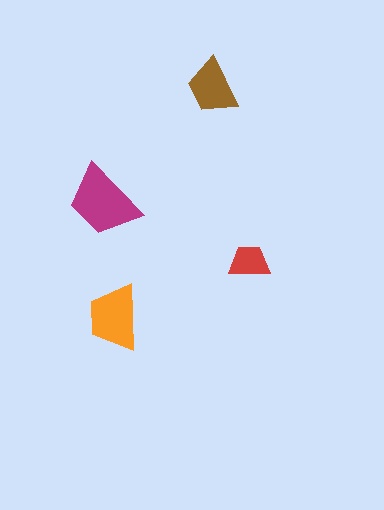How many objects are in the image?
There are 4 objects in the image.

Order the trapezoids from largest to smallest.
the magenta one, the orange one, the brown one, the red one.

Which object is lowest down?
The orange trapezoid is bottommost.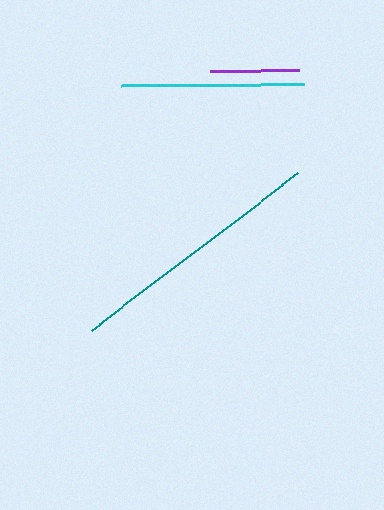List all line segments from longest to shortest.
From longest to shortest: teal, cyan, purple.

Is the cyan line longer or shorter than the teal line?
The teal line is longer than the cyan line.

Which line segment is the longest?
The teal line is the longest at approximately 260 pixels.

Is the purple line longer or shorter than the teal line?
The teal line is longer than the purple line.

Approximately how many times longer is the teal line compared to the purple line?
The teal line is approximately 2.9 times the length of the purple line.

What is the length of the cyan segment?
The cyan segment is approximately 183 pixels long.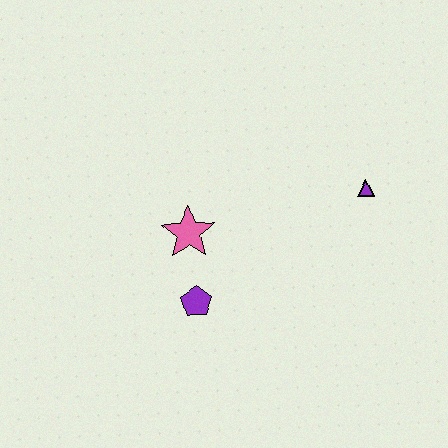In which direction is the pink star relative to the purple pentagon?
The pink star is above the purple pentagon.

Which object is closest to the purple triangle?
The pink star is closest to the purple triangle.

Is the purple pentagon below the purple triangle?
Yes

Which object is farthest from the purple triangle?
The purple pentagon is farthest from the purple triangle.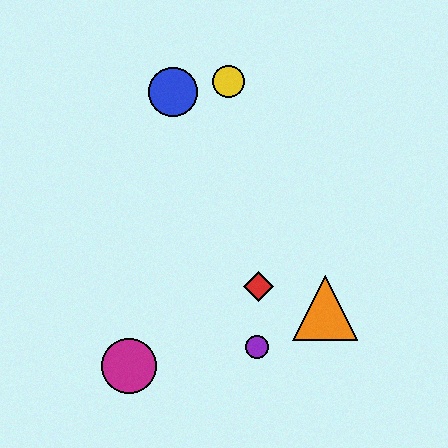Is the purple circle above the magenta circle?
Yes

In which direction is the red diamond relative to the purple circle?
The red diamond is above the purple circle.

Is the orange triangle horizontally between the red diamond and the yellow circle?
No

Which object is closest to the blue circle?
The yellow circle is closest to the blue circle.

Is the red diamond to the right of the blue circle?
Yes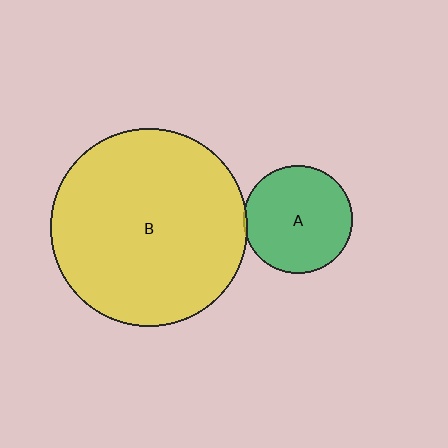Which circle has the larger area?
Circle B (yellow).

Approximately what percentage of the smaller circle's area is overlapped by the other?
Approximately 5%.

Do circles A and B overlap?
Yes.